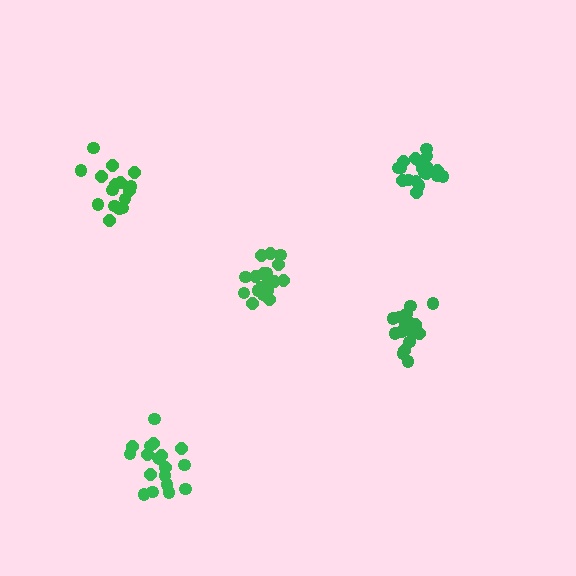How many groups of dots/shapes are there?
There are 5 groups.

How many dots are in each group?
Group 1: 16 dots, Group 2: 19 dots, Group 3: 19 dots, Group 4: 18 dots, Group 5: 18 dots (90 total).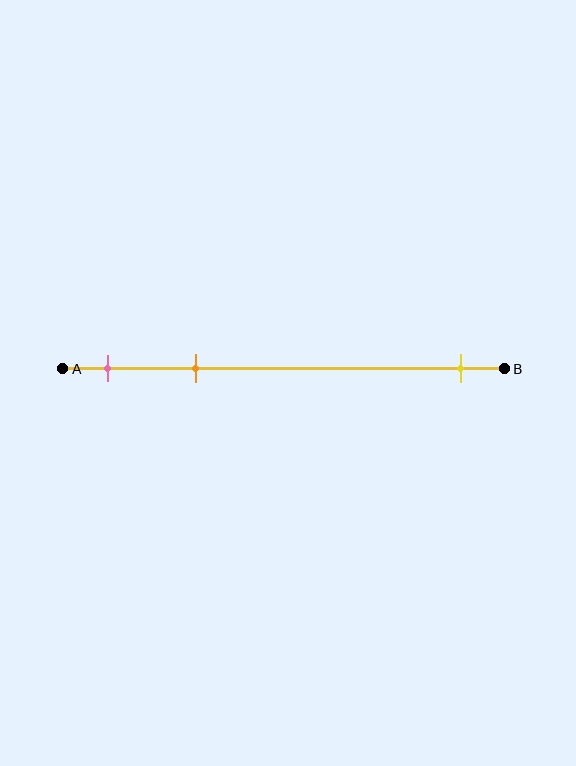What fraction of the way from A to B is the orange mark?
The orange mark is approximately 30% (0.3) of the way from A to B.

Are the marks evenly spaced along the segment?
No, the marks are not evenly spaced.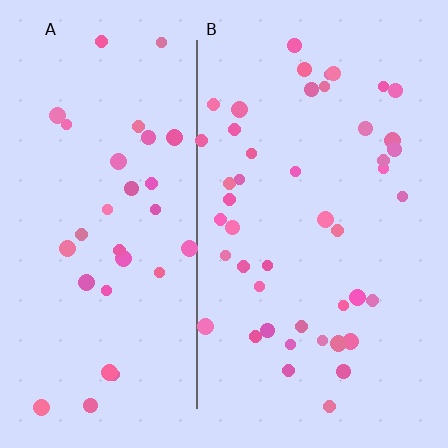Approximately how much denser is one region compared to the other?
Approximately 1.4× — region B over region A.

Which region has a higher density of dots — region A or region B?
B (the right).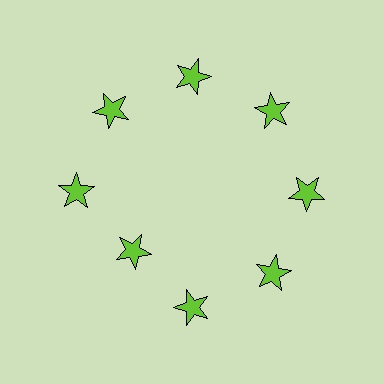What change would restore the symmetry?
The symmetry would be restored by moving it outward, back onto the ring so that all 8 stars sit at equal angles and equal distance from the center.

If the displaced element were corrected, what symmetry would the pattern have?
It would have 8-fold rotational symmetry — the pattern would map onto itself every 45 degrees.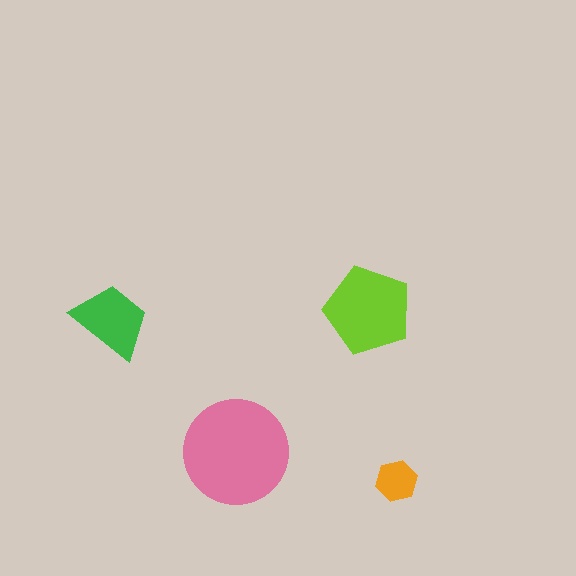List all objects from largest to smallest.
The pink circle, the lime pentagon, the green trapezoid, the orange hexagon.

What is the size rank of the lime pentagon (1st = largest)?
2nd.